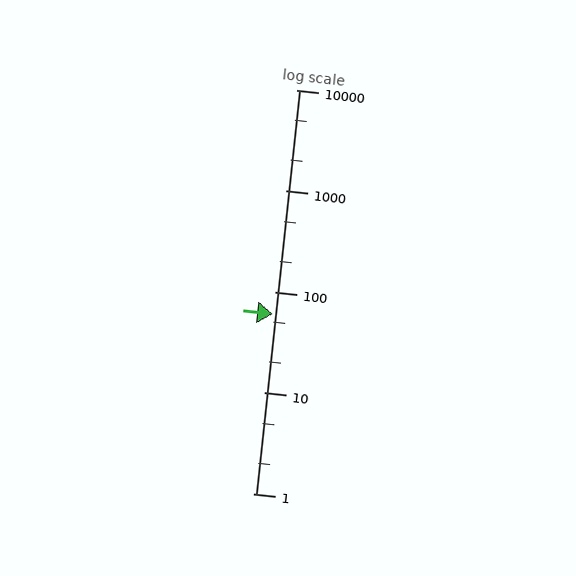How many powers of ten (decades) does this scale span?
The scale spans 4 decades, from 1 to 10000.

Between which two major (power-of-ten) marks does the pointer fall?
The pointer is between 10 and 100.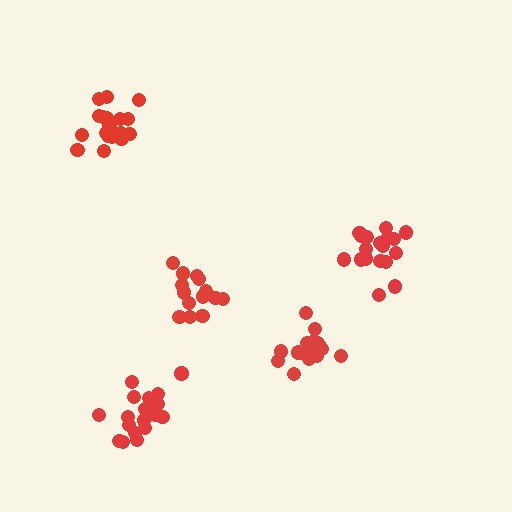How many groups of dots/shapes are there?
There are 5 groups.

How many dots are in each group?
Group 1: 18 dots, Group 2: 14 dots, Group 3: 18 dots, Group 4: 20 dots, Group 5: 17 dots (87 total).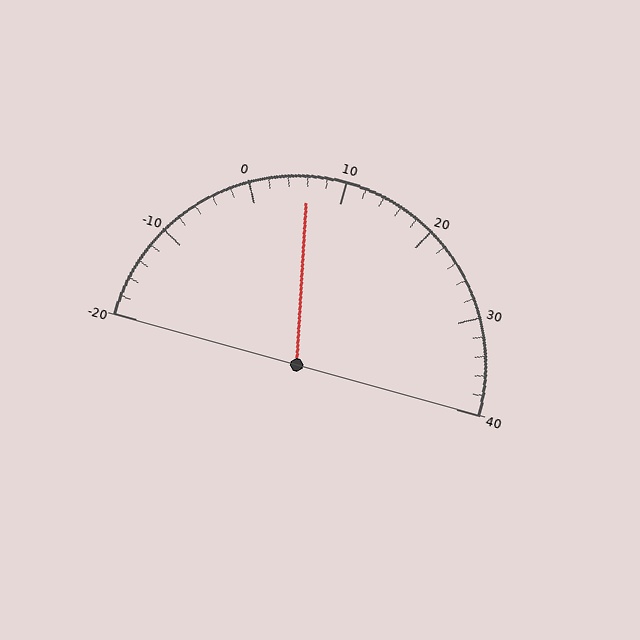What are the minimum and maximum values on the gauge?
The gauge ranges from -20 to 40.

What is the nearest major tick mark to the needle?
The nearest major tick mark is 10.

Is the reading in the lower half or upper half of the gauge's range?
The reading is in the lower half of the range (-20 to 40).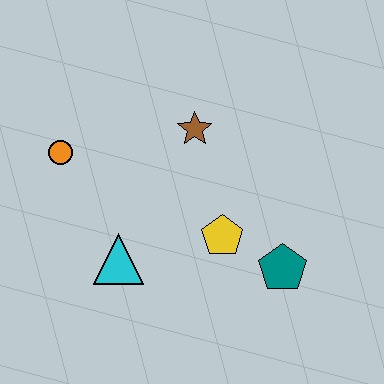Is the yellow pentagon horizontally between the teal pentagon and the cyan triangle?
Yes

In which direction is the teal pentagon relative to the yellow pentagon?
The teal pentagon is to the right of the yellow pentagon.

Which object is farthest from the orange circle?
The teal pentagon is farthest from the orange circle.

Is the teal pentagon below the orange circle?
Yes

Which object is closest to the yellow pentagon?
The teal pentagon is closest to the yellow pentagon.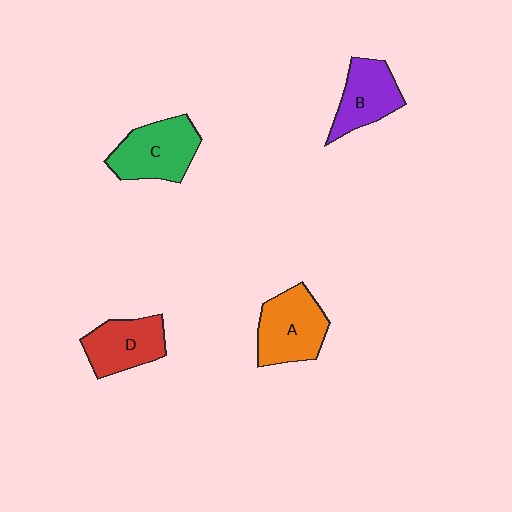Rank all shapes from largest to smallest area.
From largest to smallest: C (green), A (orange), D (red), B (purple).